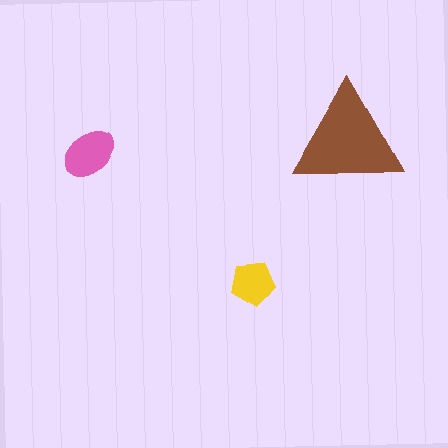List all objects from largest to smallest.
The brown triangle, the pink ellipse, the yellow pentagon.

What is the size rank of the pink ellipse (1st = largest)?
2nd.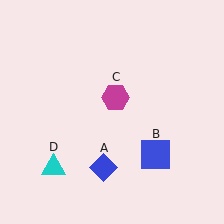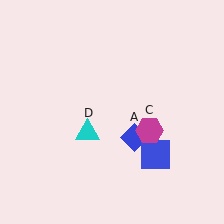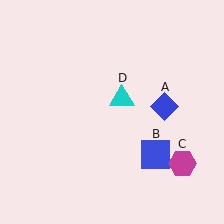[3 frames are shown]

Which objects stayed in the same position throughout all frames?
Blue square (object B) remained stationary.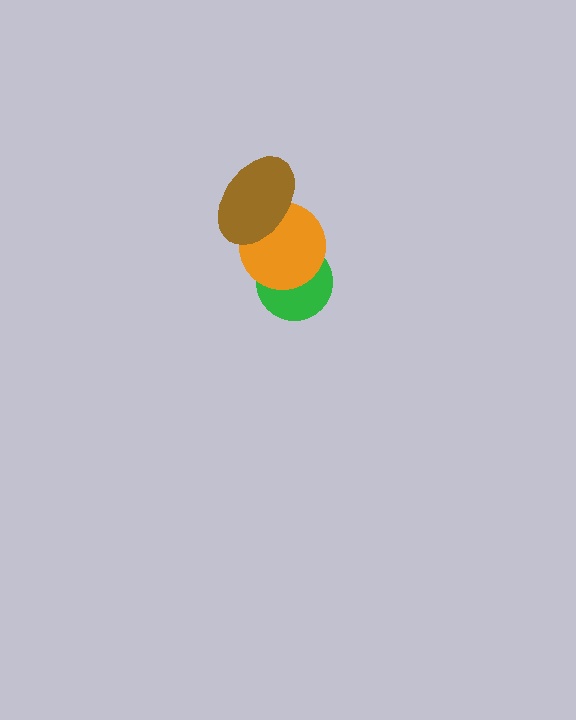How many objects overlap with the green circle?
1 object overlaps with the green circle.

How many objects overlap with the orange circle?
2 objects overlap with the orange circle.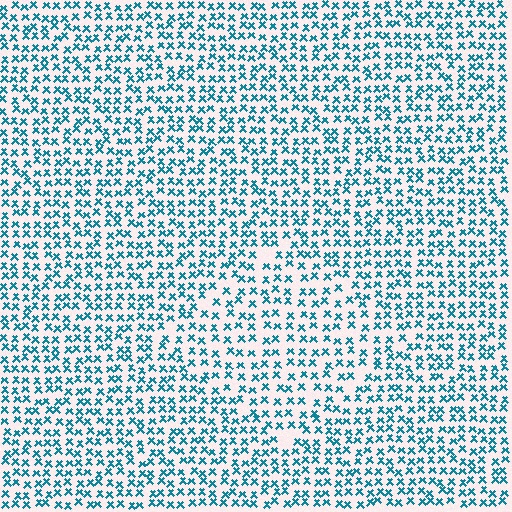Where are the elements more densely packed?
The elements are more densely packed outside the diamond boundary.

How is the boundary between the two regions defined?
The boundary is defined by a change in element density (approximately 1.4x ratio). All elements are the same color, size, and shape.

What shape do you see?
I see a diamond.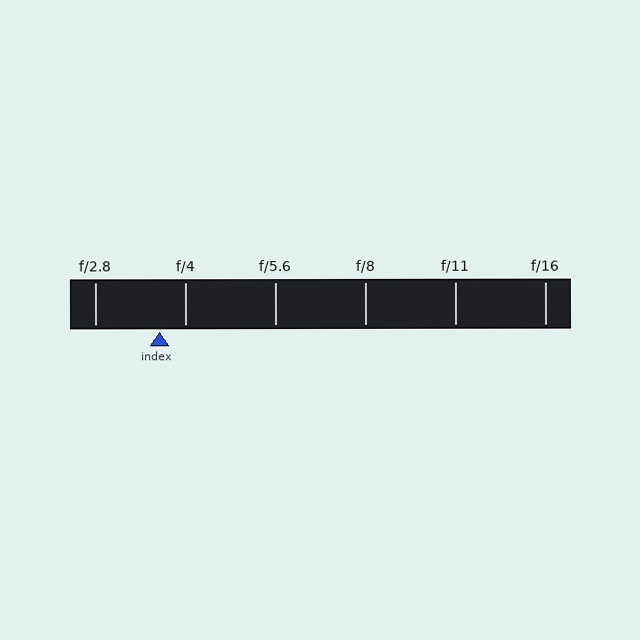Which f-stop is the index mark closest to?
The index mark is closest to f/4.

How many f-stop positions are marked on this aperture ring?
There are 6 f-stop positions marked.